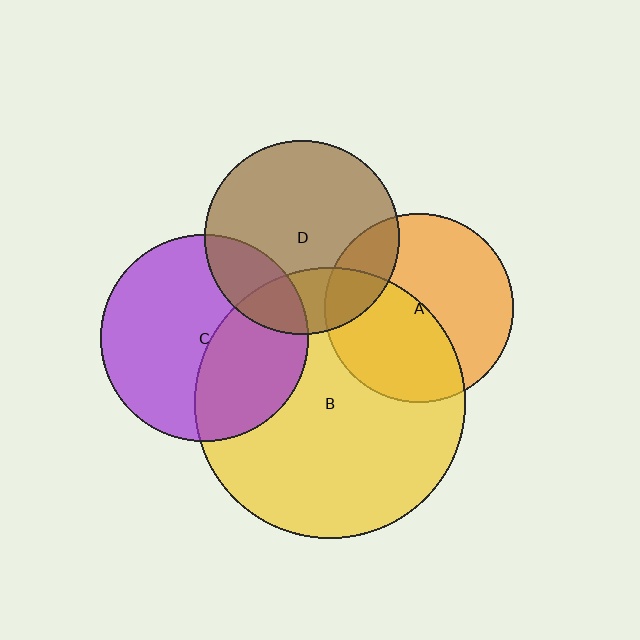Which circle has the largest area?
Circle B (yellow).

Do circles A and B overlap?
Yes.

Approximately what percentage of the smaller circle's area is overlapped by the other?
Approximately 45%.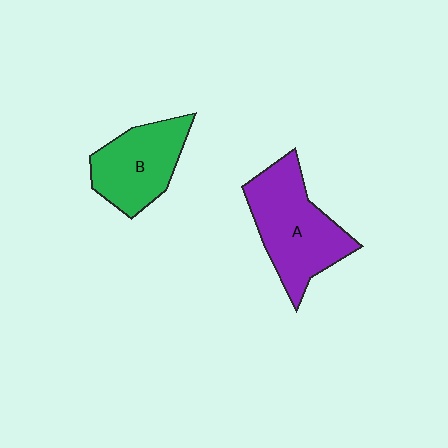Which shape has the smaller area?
Shape B (green).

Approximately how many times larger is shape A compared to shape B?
Approximately 1.3 times.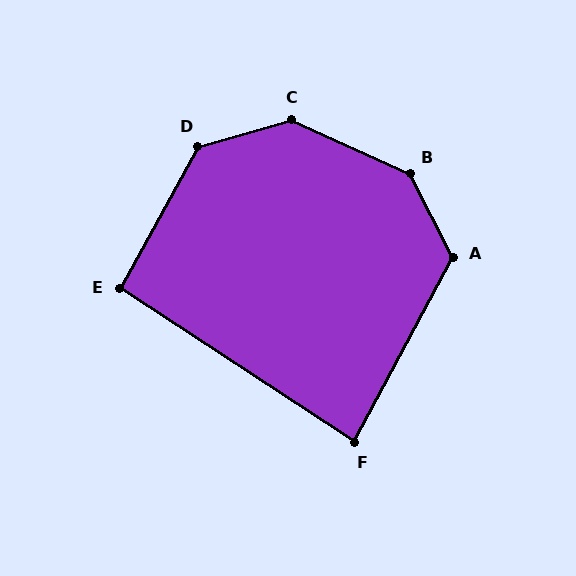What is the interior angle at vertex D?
Approximately 134 degrees (obtuse).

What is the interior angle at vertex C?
Approximately 140 degrees (obtuse).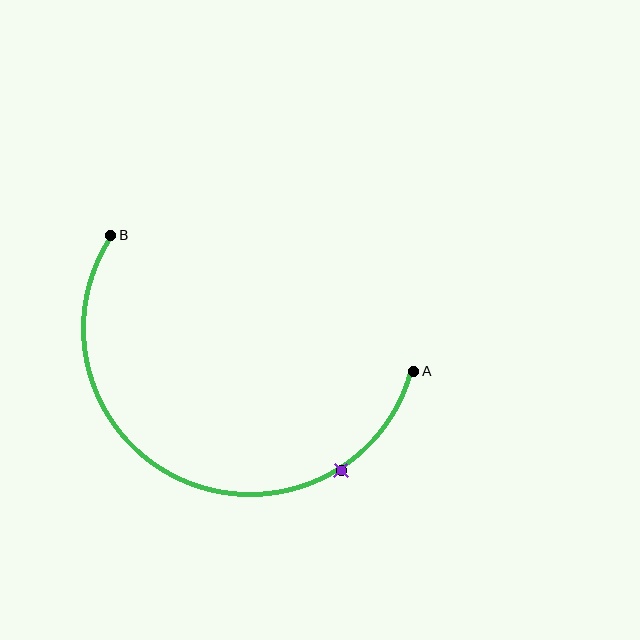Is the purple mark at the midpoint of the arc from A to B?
No. The purple mark lies on the arc but is closer to endpoint A. The arc midpoint would be at the point on the curve equidistant along the arc from both A and B.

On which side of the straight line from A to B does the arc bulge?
The arc bulges below the straight line connecting A and B.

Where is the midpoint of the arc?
The arc midpoint is the point on the curve farthest from the straight line joining A and B. It sits below that line.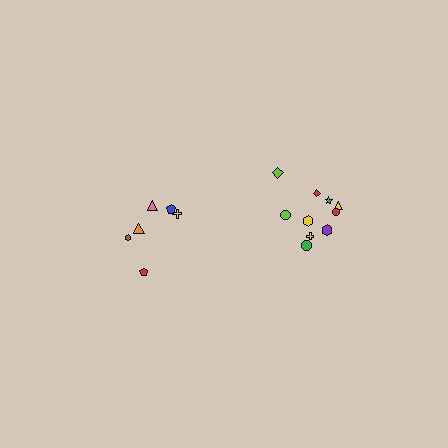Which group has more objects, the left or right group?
The right group.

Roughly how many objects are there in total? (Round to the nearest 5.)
Roughly 15 objects in total.